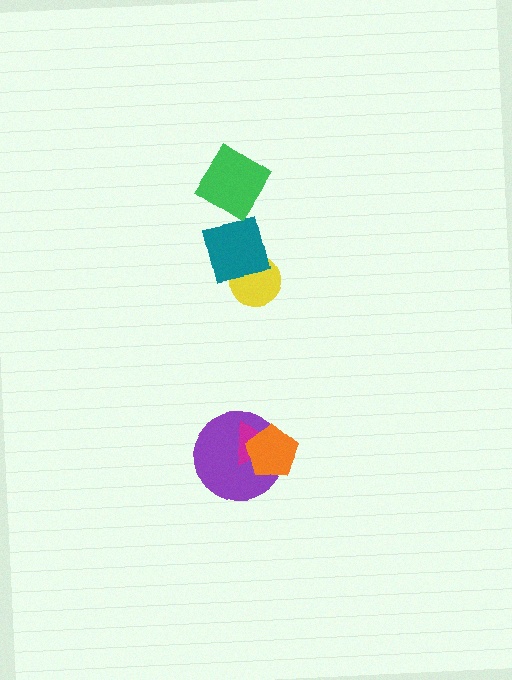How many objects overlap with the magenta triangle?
2 objects overlap with the magenta triangle.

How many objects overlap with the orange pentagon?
2 objects overlap with the orange pentagon.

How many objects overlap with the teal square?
1 object overlaps with the teal square.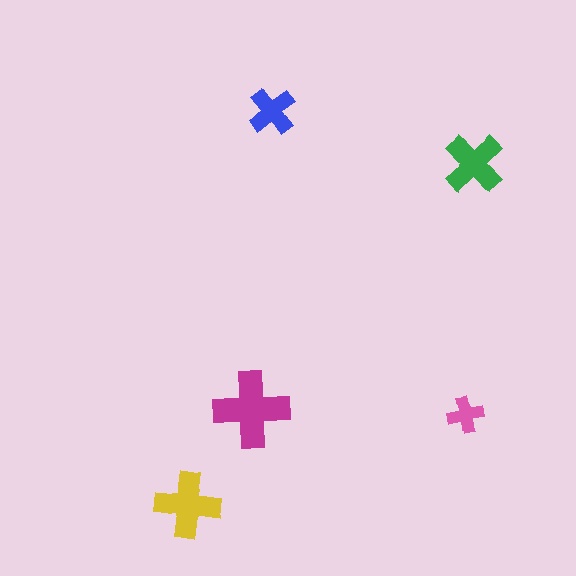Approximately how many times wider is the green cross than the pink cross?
About 1.5 times wider.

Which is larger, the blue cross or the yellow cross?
The yellow one.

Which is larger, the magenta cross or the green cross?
The magenta one.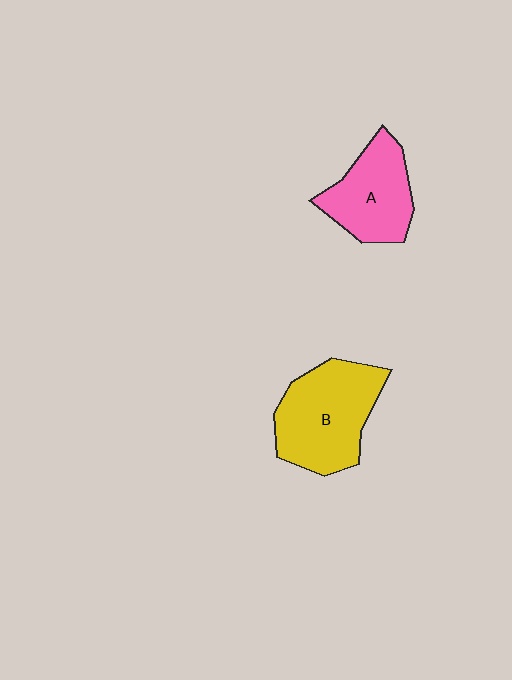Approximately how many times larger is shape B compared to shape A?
Approximately 1.3 times.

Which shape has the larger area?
Shape B (yellow).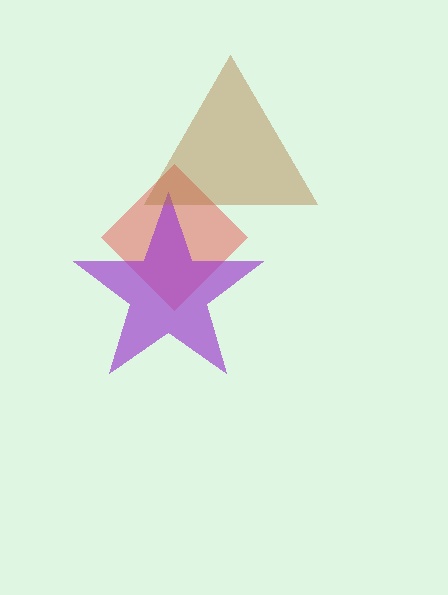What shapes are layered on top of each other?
The layered shapes are: a red diamond, a purple star, a brown triangle.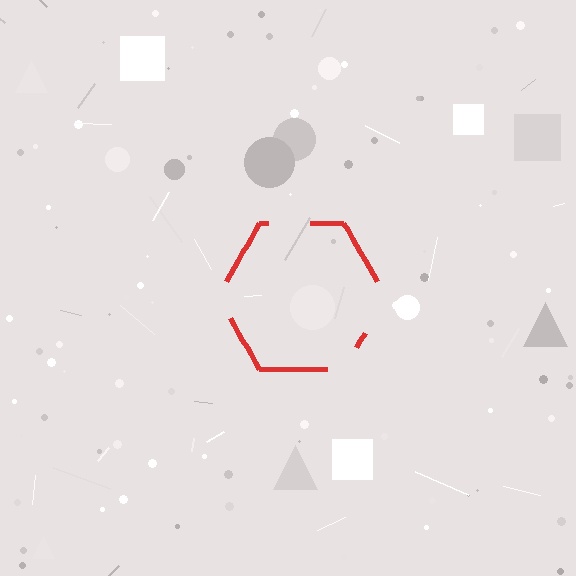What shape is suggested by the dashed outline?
The dashed outline suggests a hexagon.